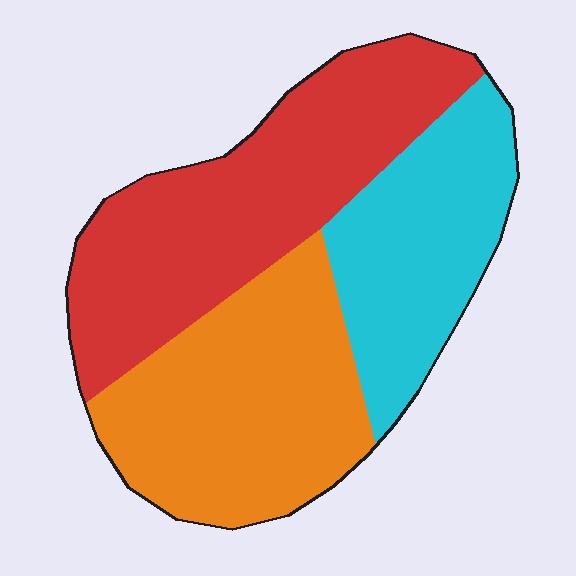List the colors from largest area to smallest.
From largest to smallest: red, orange, cyan.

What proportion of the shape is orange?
Orange takes up between a quarter and a half of the shape.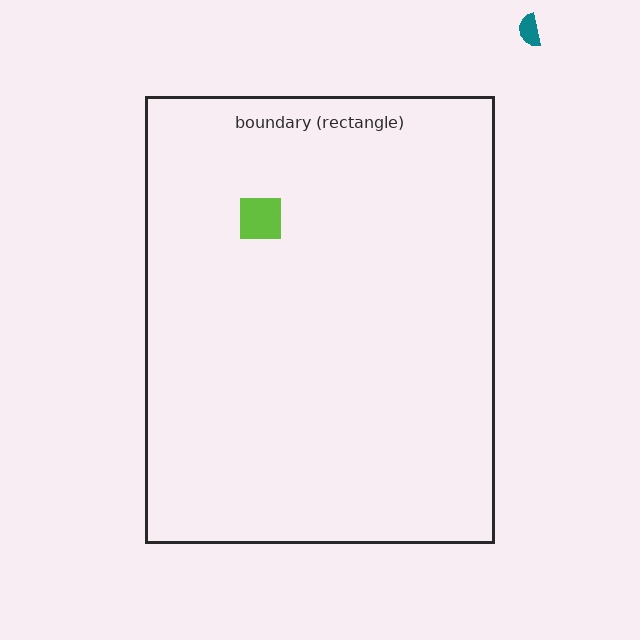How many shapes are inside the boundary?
1 inside, 1 outside.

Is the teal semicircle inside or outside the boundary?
Outside.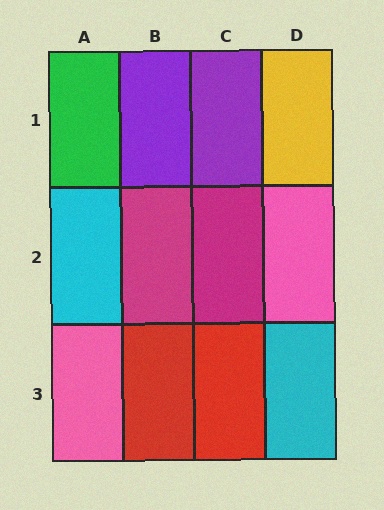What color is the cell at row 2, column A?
Cyan.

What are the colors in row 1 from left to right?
Green, purple, purple, yellow.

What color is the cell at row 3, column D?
Cyan.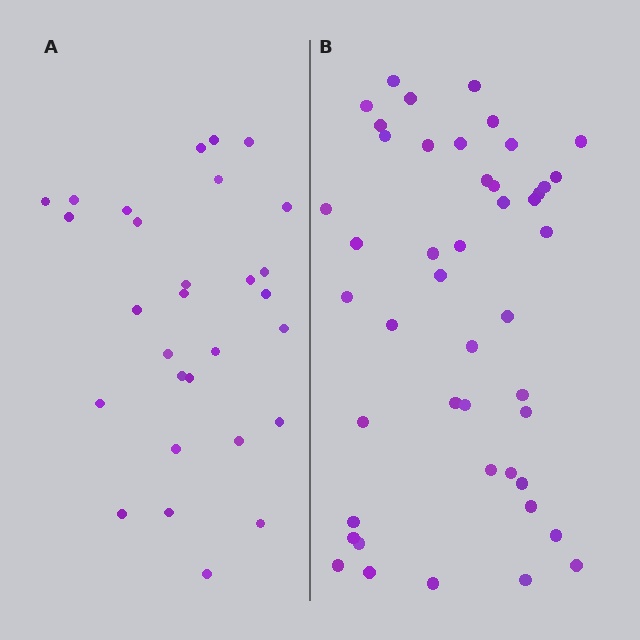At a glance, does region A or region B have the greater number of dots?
Region B (the right region) has more dots.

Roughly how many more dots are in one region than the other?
Region B has approximately 15 more dots than region A.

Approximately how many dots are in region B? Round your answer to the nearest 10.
About 50 dots. (The exact count is 46, which rounds to 50.)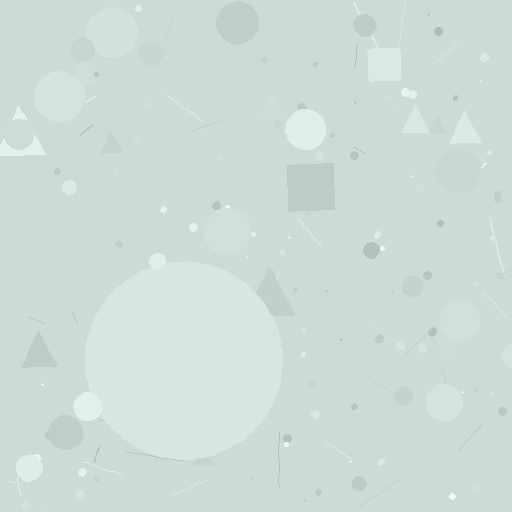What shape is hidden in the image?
A circle is hidden in the image.